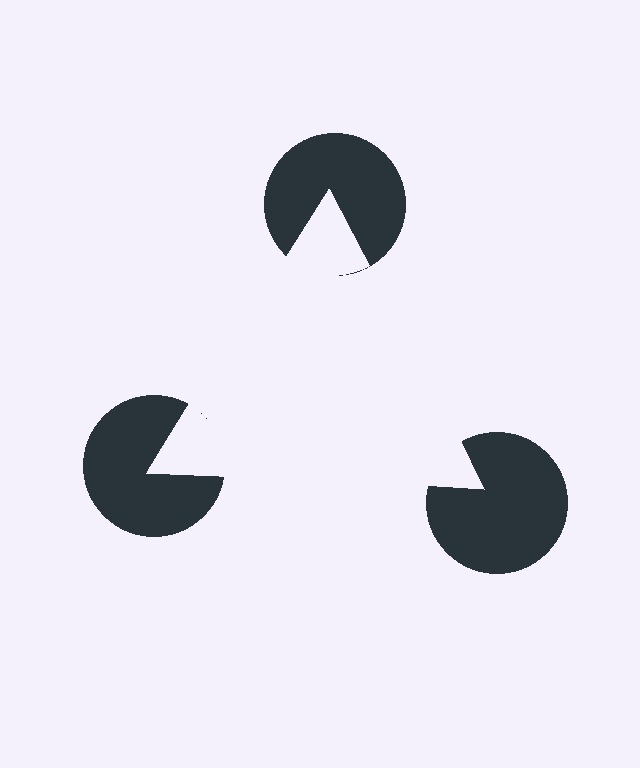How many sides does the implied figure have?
3 sides.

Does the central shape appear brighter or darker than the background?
It typically appears slightly brighter than the background, even though no actual brightness change is drawn.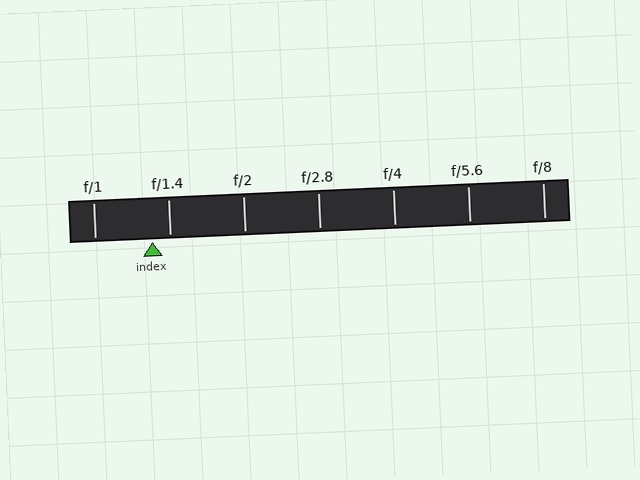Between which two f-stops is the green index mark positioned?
The index mark is between f/1 and f/1.4.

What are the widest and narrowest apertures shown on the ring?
The widest aperture shown is f/1 and the narrowest is f/8.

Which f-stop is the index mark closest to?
The index mark is closest to f/1.4.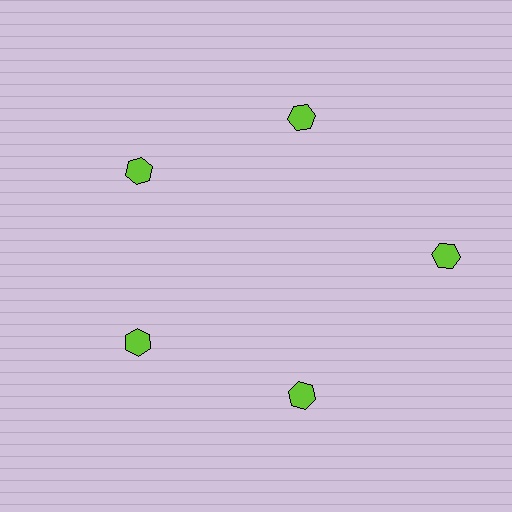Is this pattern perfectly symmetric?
No. The 5 lime hexagons are arranged in a ring, but one element near the 3 o'clock position is pushed outward from the center, breaking the 5-fold rotational symmetry.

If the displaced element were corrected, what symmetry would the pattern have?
It would have 5-fold rotational symmetry — the pattern would map onto itself every 72 degrees.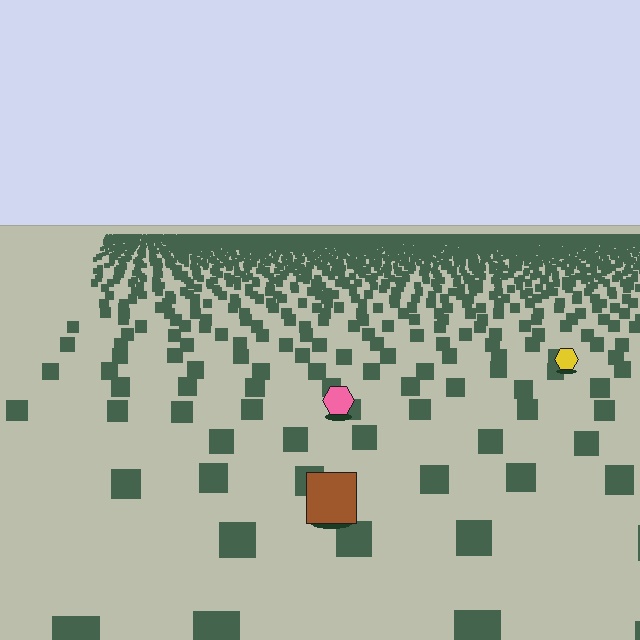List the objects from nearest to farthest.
From nearest to farthest: the brown square, the pink hexagon, the yellow hexagon.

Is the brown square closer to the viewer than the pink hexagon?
Yes. The brown square is closer — you can tell from the texture gradient: the ground texture is coarser near it.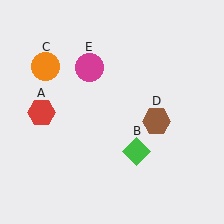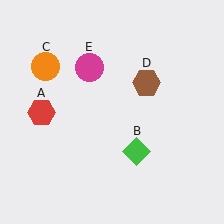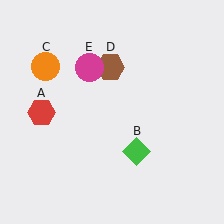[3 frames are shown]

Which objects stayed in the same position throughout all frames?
Red hexagon (object A) and green diamond (object B) and orange circle (object C) and magenta circle (object E) remained stationary.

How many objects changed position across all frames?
1 object changed position: brown hexagon (object D).